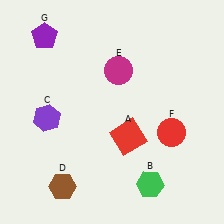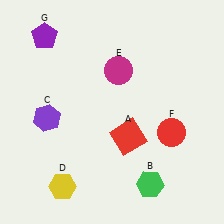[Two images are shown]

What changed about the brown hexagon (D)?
In Image 1, D is brown. In Image 2, it changed to yellow.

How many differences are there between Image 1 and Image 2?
There is 1 difference between the two images.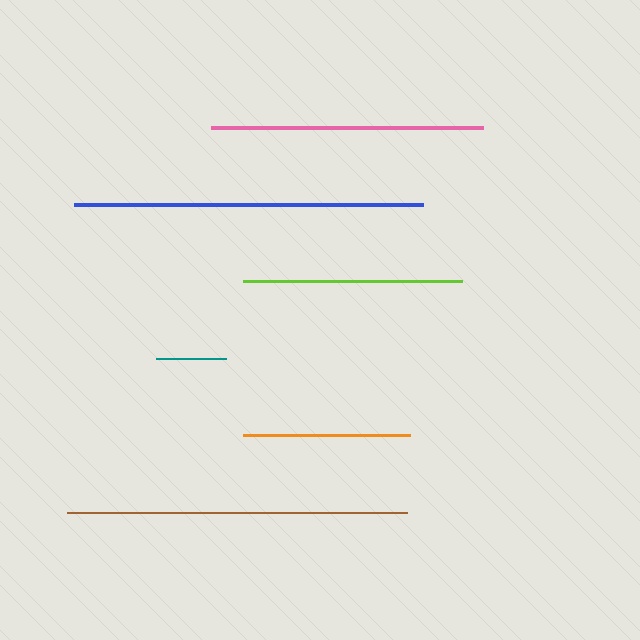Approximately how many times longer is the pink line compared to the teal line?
The pink line is approximately 3.9 times the length of the teal line.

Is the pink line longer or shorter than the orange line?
The pink line is longer than the orange line.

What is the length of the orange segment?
The orange segment is approximately 167 pixels long.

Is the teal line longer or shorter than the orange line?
The orange line is longer than the teal line.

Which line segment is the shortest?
The teal line is the shortest at approximately 70 pixels.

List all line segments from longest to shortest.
From longest to shortest: blue, brown, pink, lime, orange, teal.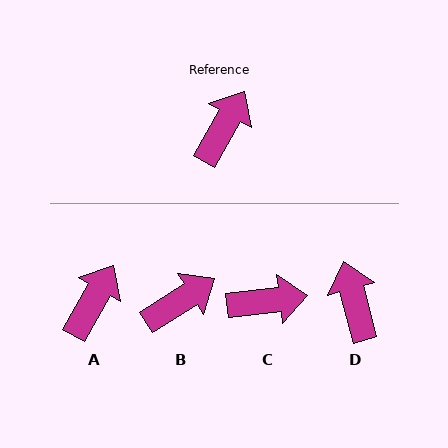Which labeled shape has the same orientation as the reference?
A.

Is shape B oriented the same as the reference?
No, it is off by about 28 degrees.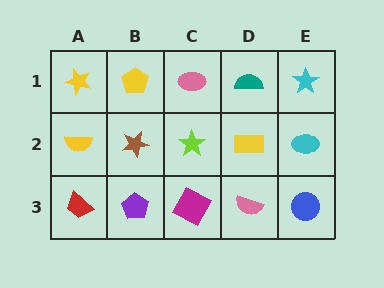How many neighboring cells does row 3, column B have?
3.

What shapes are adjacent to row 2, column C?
A pink ellipse (row 1, column C), a magenta square (row 3, column C), a brown star (row 2, column B), a yellow rectangle (row 2, column D).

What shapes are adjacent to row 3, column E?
A cyan ellipse (row 2, column E), a pink semicircle (row 3, column D).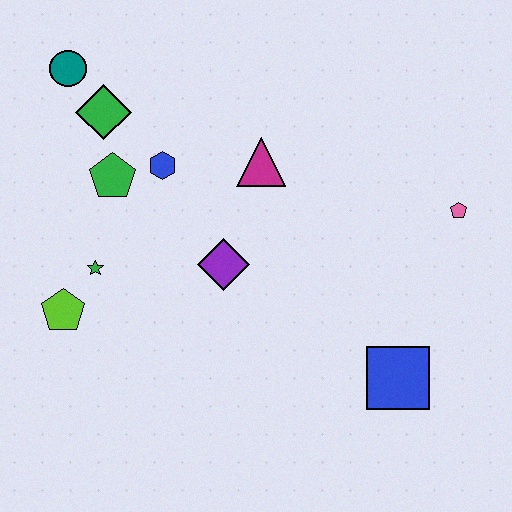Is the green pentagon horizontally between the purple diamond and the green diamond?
Yes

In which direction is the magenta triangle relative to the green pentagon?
The magenta triangle is to the right of the green pentagon.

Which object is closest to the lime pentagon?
The green star is closest to the lime pentagon.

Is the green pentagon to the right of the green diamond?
Yes